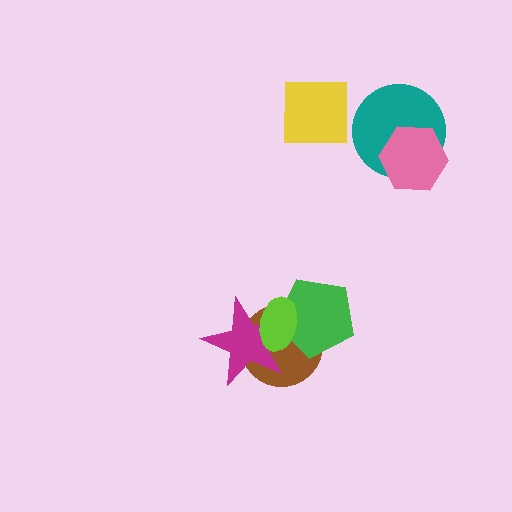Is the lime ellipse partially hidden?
No, no other shape covers it.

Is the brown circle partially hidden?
Yes, it is partially covered by another shape.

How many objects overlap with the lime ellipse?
3 objects overlap with the lime ellipse.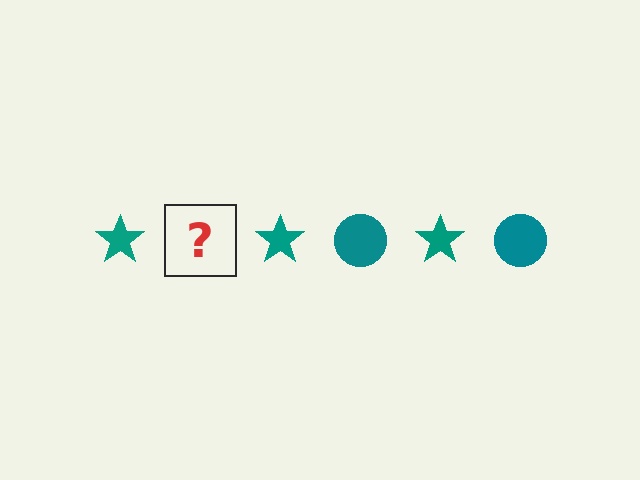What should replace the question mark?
The question mark should be replaced with a teal circle.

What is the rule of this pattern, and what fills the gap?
The rule is that the pattern cycles through star, circle shapes in teal. The gap should be filled with a teal circle.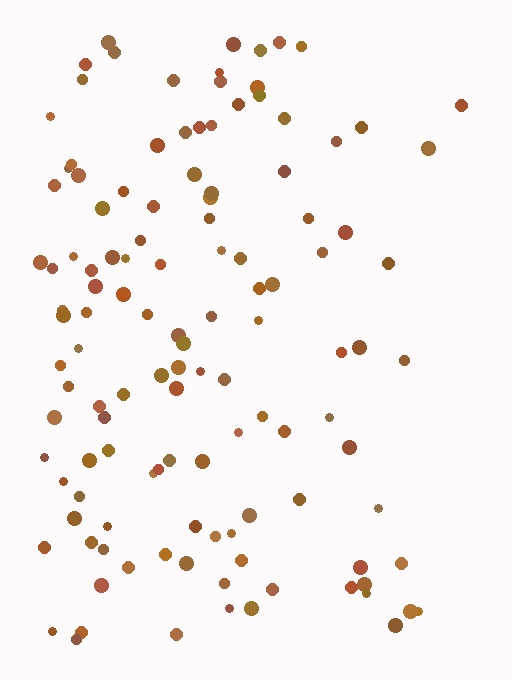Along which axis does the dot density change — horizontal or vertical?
Horizontal.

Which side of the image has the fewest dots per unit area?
The right.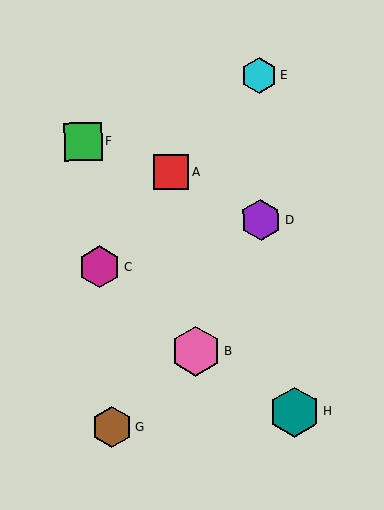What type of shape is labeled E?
Shape E is a cyan hexagon.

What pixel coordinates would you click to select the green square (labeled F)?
Click at (83, 142) to select the green square F.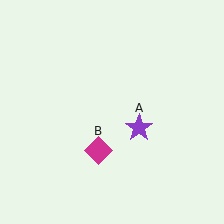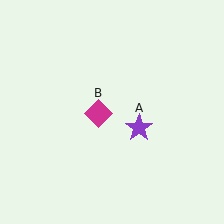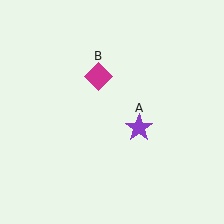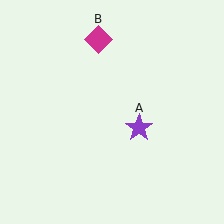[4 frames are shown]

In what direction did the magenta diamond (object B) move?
The magenta diamond (object B) moved up.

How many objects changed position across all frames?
1 object changed position: magenta diamond (object B).